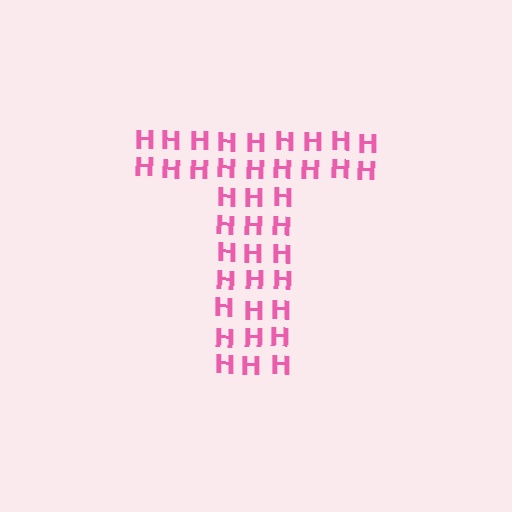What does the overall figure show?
The overall figure shows the letter T.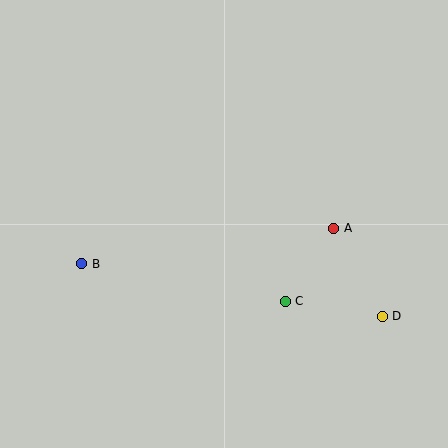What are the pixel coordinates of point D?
Point D is at (382, 316).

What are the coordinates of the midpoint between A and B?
The midpoint between A and B is at (208, 246).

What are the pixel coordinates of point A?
Point A is at (334, 228).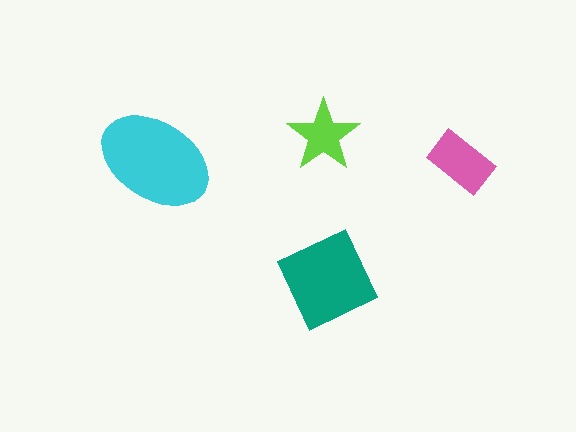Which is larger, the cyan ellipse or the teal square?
The cyan ellipse.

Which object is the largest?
The cyan ellipse.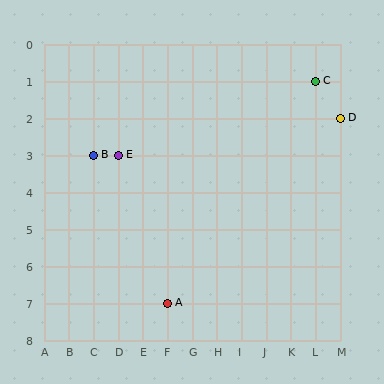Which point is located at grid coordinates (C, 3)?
Point B is at (C, 3).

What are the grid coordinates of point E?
Point E is at grid coordinates (D, 3).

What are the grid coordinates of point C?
Point C is at grid coordinates (L, 1).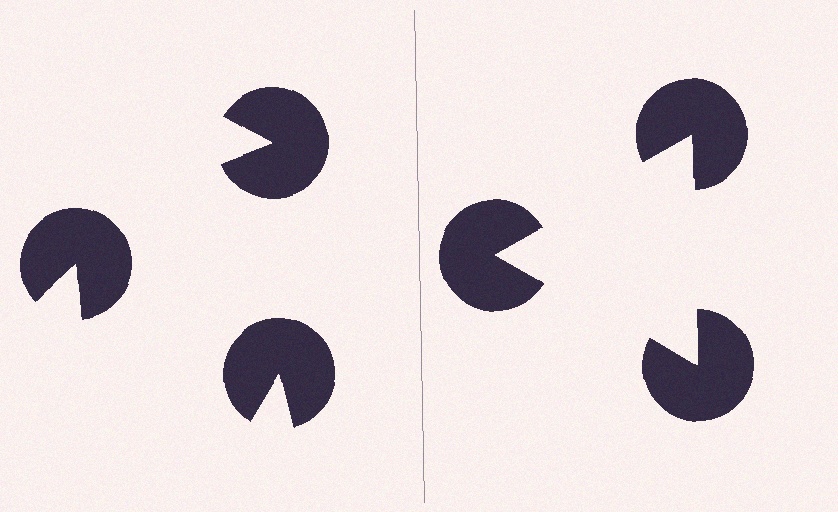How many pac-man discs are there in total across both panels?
6 — 3 on each side.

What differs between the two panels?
The pac-man discs are positioned identically on both sides; only the wedge orientations differ. On the right they align to a triangle; on the left they are misaligned.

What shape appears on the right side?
An illusory triangle.